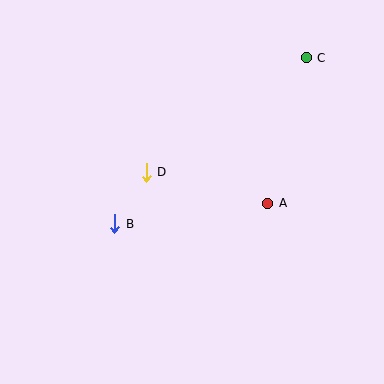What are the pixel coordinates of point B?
Point B is at (115, 224).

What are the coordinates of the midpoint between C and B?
The midpoint between C and B is at (211, 141).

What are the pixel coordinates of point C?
Point C is at (306, 58).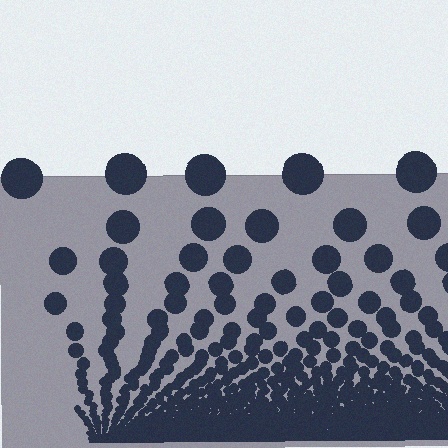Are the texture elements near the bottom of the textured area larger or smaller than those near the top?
Smaller. The gradient is inverted — elements near the bottom are smaller and denser.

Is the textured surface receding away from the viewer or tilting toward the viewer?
The surface appears to tilt toward the viewer. Texture elements get larger and sparser toward the top.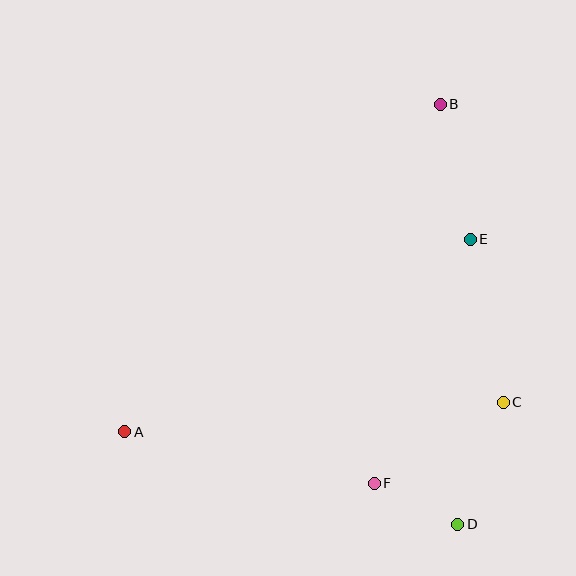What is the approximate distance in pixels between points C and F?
The distance between C and F is approximately 152 pixels.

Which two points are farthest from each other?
Points A and B are farthest from each other.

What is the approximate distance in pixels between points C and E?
The distance between C and E is approximately 166 pixels.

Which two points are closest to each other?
Points D and F are closest to each other.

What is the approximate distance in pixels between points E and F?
The distance between E and F is approximately 262 pixels.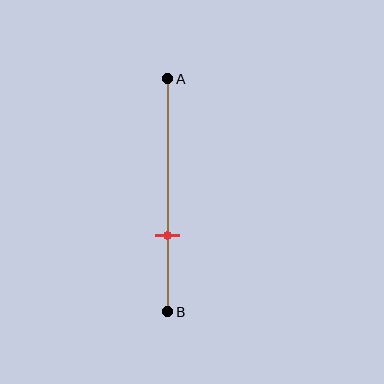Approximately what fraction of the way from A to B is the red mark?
The red mark is approximately 65% of the way from A to B.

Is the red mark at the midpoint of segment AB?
No, the mark is at about 65% from A, not at the 50% midpoint.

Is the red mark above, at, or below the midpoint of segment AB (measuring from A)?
The red mark is below the midpoint of segment AB.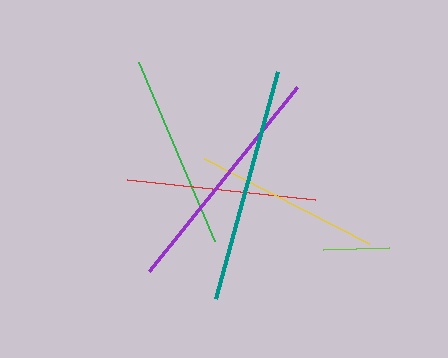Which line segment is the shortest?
The lime line is the shortest at approximately 66 pixels.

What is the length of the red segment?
The red segment is approximately 189 pixels long.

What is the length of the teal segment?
The teal segment is approximately 235 pixels long.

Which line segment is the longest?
The purple line is the longest at approximately 236 pixels.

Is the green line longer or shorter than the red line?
The green line is longer than the red line.